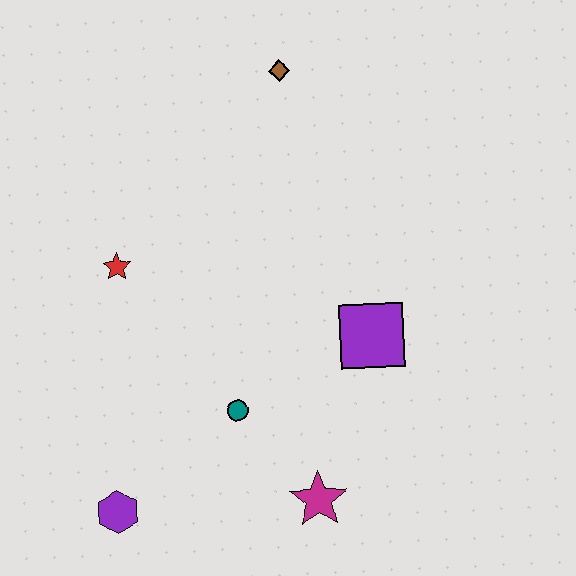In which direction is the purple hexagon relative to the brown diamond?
The purple hexagon is below the brown diamond.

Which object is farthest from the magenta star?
The brown diamond is farthest from the magenta star.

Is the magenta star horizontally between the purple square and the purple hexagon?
Yes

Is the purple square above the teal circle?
Yes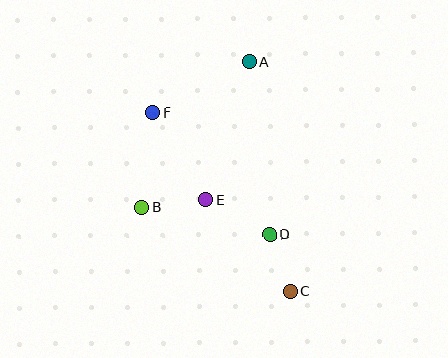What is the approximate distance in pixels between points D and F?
The distance between D and F is approximately 169 pixels.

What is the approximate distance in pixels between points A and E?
The distance between A and E is approximately 145 pixels.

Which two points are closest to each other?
Points C and D are closest to each other.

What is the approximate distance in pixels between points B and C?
The distance between B and C is approximately 171 pixels.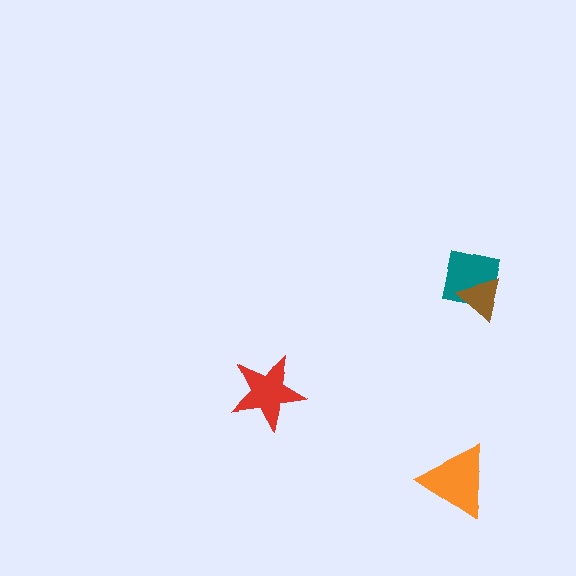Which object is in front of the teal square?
The brown triangle is in front of the teal square.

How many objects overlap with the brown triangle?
1 object overlaps with the brown triangle.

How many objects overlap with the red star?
0 objects overlap with the red star.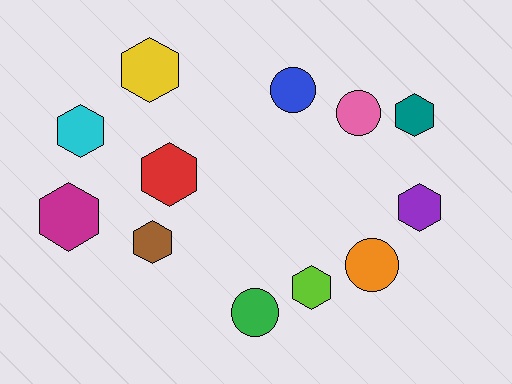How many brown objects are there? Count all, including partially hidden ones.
There is 1 brown object.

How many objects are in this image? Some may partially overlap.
There are 12 objects.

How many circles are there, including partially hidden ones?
There are 4 circles.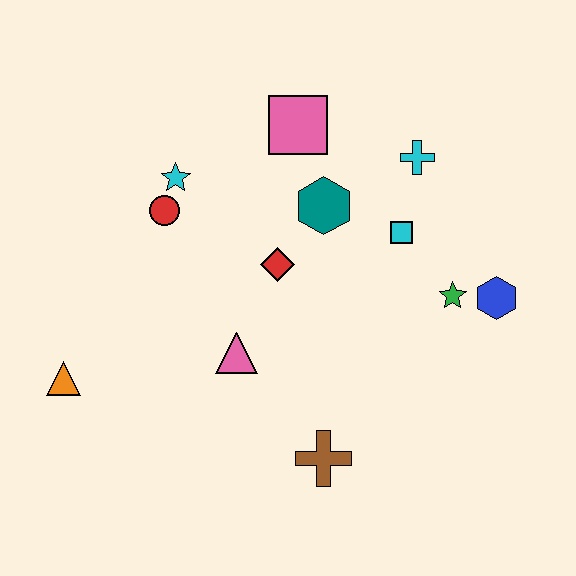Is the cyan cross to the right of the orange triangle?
Yes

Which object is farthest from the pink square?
The orange triangle is farthest from the pink square.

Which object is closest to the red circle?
The cyan star is closest to the red circle.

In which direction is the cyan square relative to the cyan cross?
The cyan square is below the cyan cross.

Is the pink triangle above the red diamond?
No